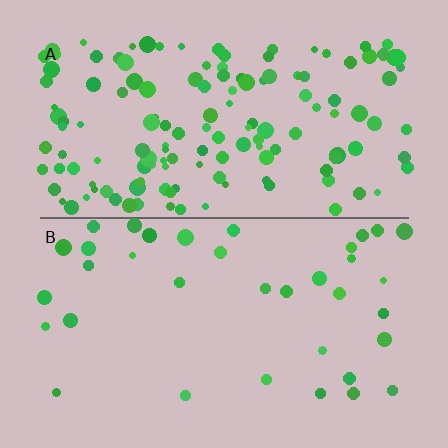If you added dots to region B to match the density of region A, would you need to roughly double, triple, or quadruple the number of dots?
Approximately quadruple.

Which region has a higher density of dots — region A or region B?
A (the top).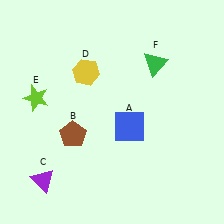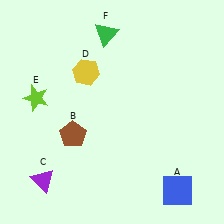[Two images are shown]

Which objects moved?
The objects that moved are: the blue square (A), the green triangle (F).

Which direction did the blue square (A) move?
The blue square (A) moved down.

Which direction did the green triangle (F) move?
The green triangle (F) moved left.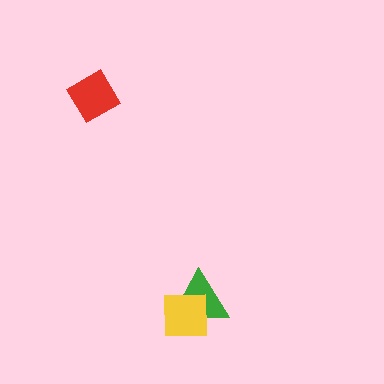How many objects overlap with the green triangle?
1 object overlaps with the green triangle.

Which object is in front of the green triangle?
The yellow square is in front of the green triangle.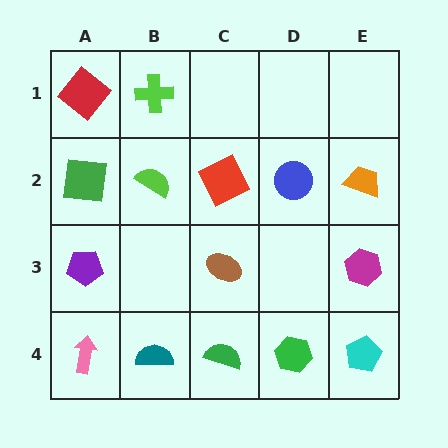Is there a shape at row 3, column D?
No, that cell is empty.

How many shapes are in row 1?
2 shapes.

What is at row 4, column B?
A teal semicircle.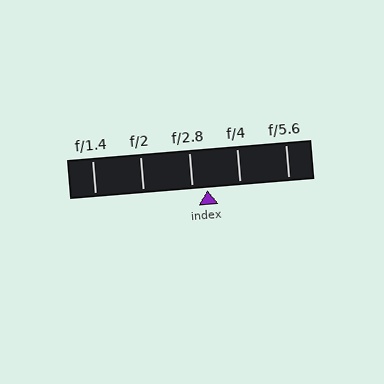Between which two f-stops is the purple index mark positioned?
The index mark is between f/2.8 and f/4.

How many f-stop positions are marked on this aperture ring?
There are 5 f-stop positions marked.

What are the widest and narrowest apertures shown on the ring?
The widest aperture shown is f/1.4 and the narrowest is f/5.6.